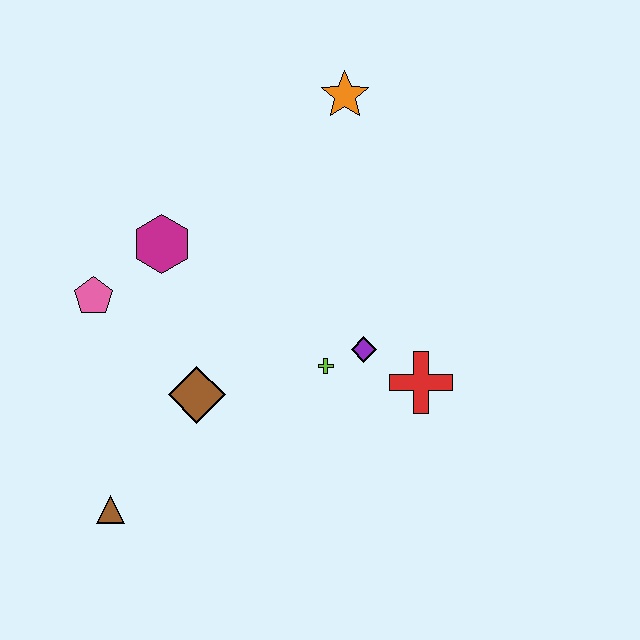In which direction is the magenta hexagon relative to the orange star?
The magenta hexagon is to the left of the orange star.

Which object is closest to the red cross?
The purple diamond is closest to the red cross.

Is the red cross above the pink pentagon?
No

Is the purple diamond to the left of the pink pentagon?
No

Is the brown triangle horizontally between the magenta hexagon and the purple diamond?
No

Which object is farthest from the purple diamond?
The brown triangle is farthest from the purple diamond.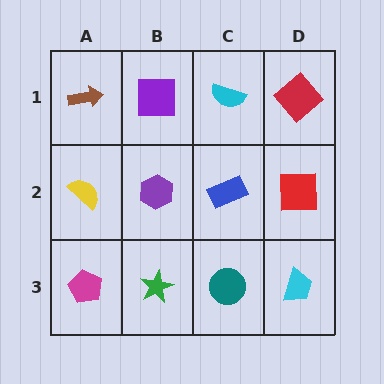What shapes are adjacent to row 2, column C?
A cyan semicircle (row 1, column C), a teal circle (row 3, column C), a purple hexagon (row 2, column B), a red square (row 2, column D).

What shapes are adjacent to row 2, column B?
A purple square (row 1, column B), a green star (row 3, column B), a yellow semicircle (row 2, column A), a blue rectangle (row 2, column C).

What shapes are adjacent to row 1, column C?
A blue rectangle (row 2, column C), a purple square (row 1, column B), a red diamond (row 1, column D).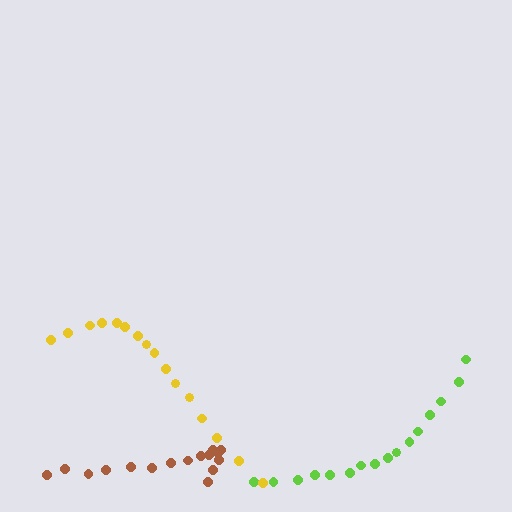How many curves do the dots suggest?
There are 3 distinct paths.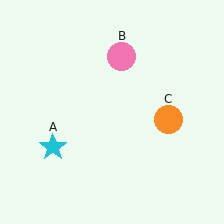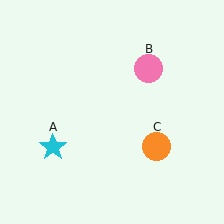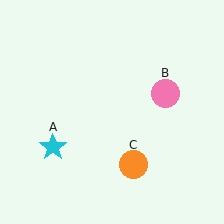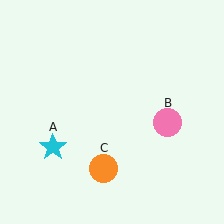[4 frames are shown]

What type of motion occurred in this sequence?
The pink circle (object B), orange circle (object C) rotated clockwise around the center of the scene.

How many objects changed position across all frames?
2 objects changed position: pink circle (object B), orange circle (object C).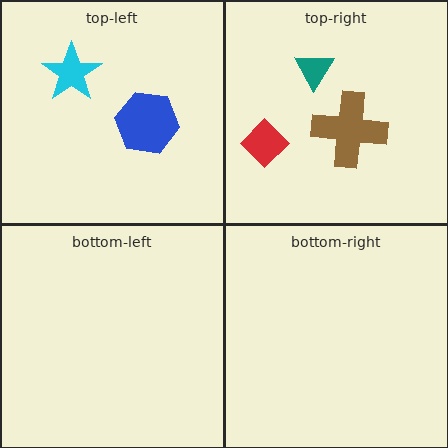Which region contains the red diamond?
The top-right region.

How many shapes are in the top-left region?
2.